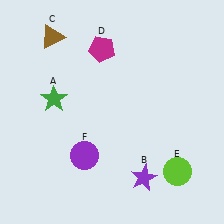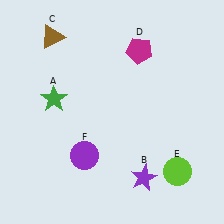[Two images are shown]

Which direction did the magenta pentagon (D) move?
The magenta pentagon (D) moved right.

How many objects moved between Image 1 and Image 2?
1 object moved between the two images.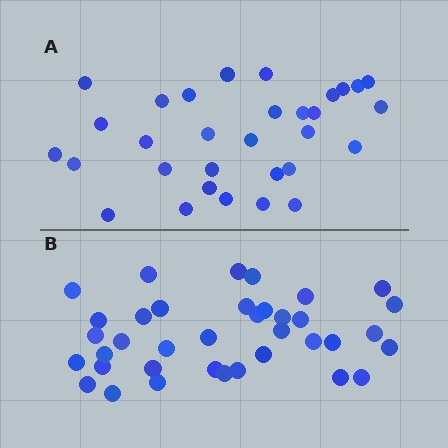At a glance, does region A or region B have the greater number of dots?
Region B (the bottom region) has more dots.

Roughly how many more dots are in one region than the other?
Region B has about 6 more dots than region A.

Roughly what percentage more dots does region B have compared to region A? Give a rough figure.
About 20% more.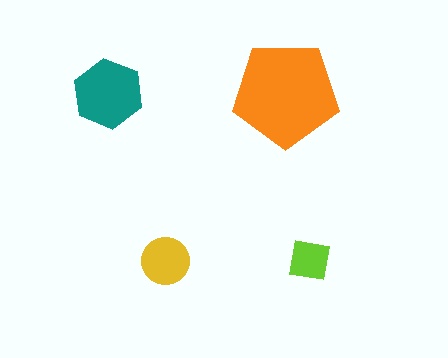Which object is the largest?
The orange pentagon.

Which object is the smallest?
The lime square.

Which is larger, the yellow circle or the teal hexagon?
The teal hexagon.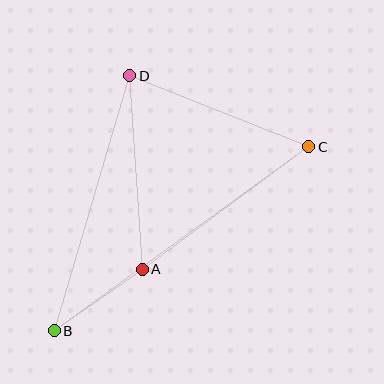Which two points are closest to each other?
Points A and B are closest to each other.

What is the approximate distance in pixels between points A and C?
The distance between A and C is approximately 207 pixels.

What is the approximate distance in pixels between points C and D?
The distance between C and D is approximately 193 pixels.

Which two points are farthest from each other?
Points B and C are farthest from each other.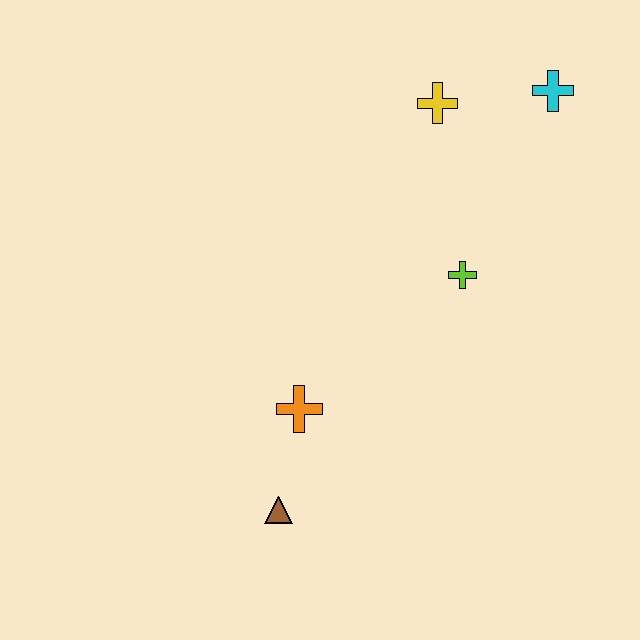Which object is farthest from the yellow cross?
The brown triangle is farthest from the yellow cross.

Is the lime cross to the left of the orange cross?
No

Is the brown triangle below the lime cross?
Yes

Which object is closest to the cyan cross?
The yellow cross is closest to the cyan cross.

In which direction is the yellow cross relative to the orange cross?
The yellow cross is above the orange cross.